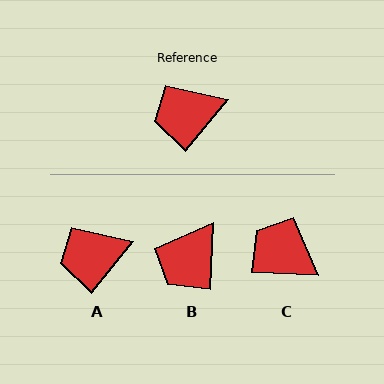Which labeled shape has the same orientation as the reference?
A.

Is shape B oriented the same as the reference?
No, it is off by about 37 degrees.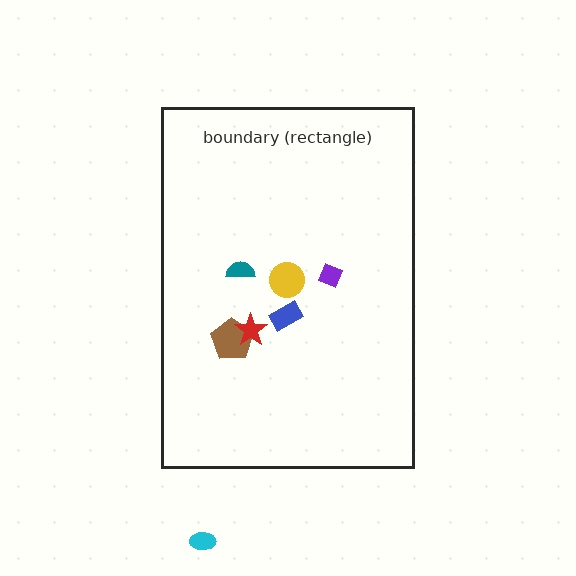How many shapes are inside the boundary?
6 inside, 1 outside.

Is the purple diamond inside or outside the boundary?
Inside.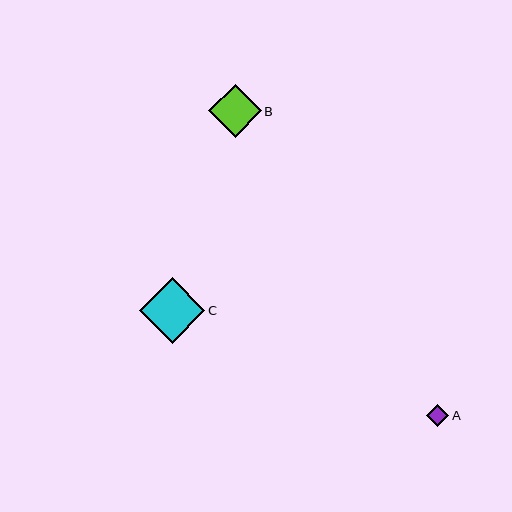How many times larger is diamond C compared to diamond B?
Diamond C is approximately 1.3 times the size of diamond B.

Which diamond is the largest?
Diamond C is the largest with a size of approximately 66 pixels.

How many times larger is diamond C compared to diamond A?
Diamond C is approximately 3.0 times the size of diamond A.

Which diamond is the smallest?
Diamond A is the smallest with a size of approximately 22 pixels.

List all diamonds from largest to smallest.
From largest to smallest: C, B, A.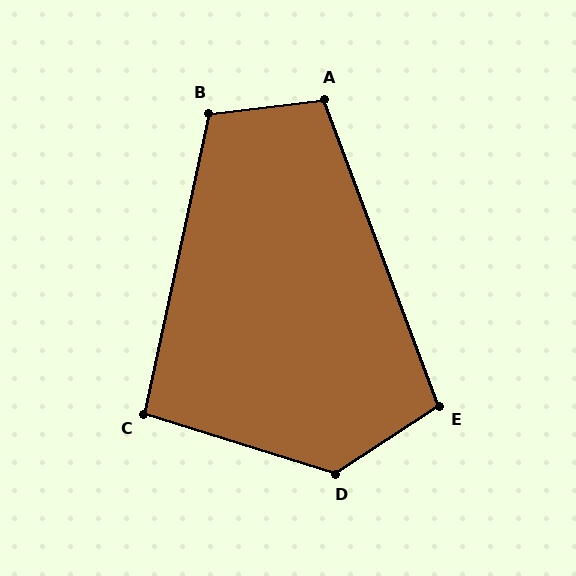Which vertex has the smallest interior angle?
C, at approximately 95 degrees.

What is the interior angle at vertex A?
Approximately 104 degrees (obtuse).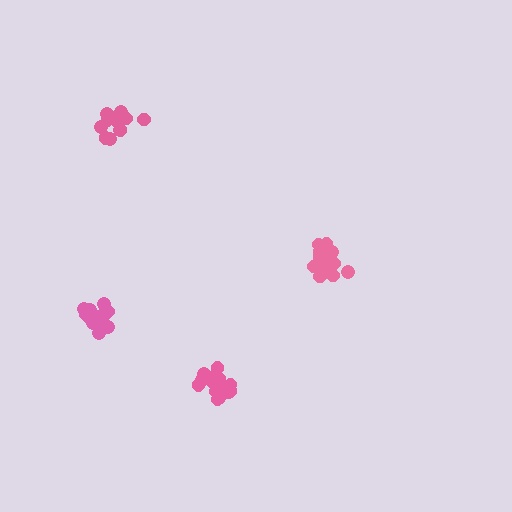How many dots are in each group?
Group 1: 12 dots, Group 2: 16 dots, Group 3: 16 dots, Group 4: 16 dots (60 total).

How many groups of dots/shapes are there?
There are 4 groups.